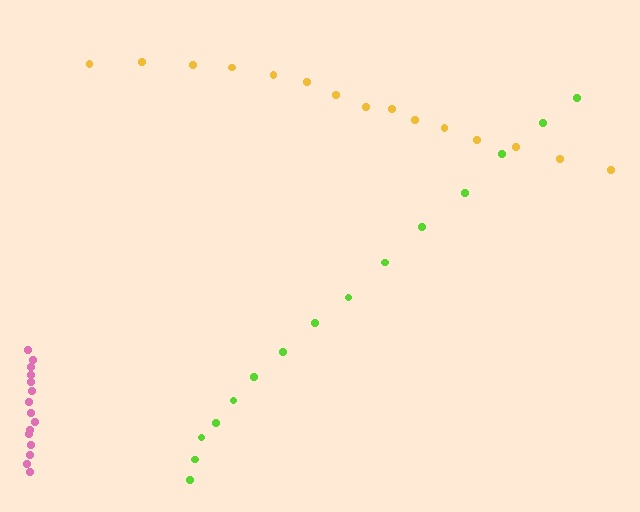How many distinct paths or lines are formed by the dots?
There are 3 distinct paths.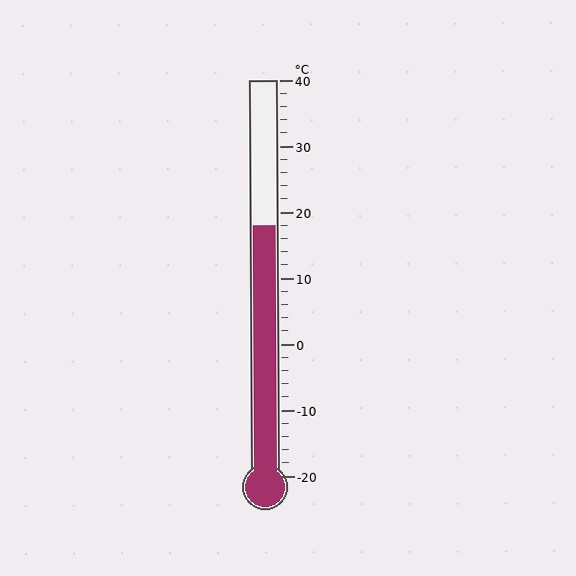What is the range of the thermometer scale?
The thermometer scale ranges from -20°C to 40°C.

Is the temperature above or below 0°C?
The temperature is above 0°C.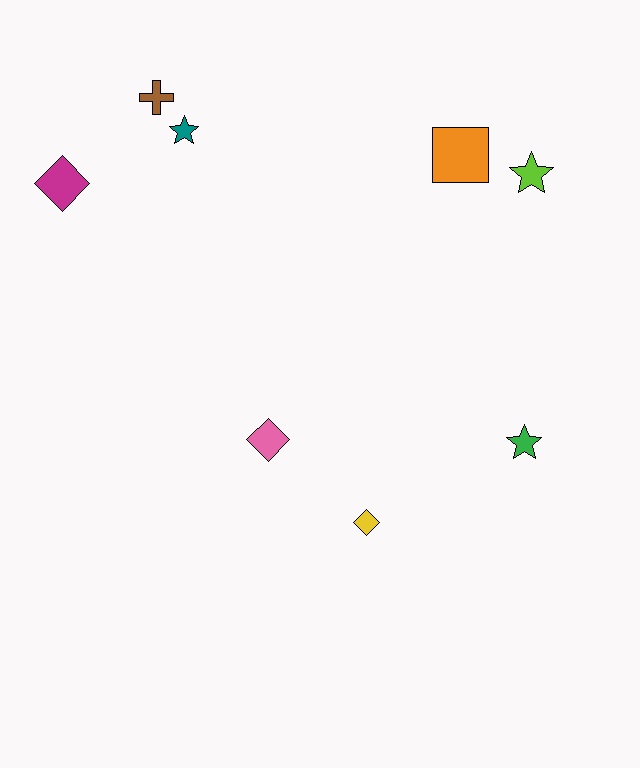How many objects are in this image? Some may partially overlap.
There are 8 objects.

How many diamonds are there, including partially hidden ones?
There are 3 diamonds.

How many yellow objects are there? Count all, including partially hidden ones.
There is 1 yellow object.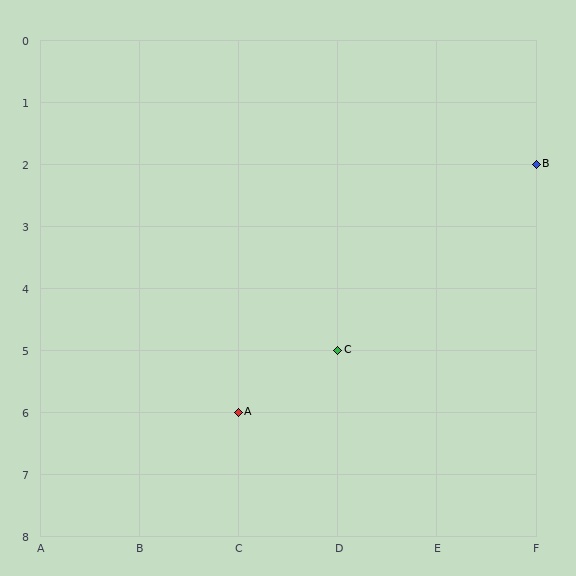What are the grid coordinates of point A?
Point A is at grid coordinates (C, 6).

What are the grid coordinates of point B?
Point B is at grid coordinates (F, 2).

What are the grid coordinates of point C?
Point C is at grid coordinates (D, 5).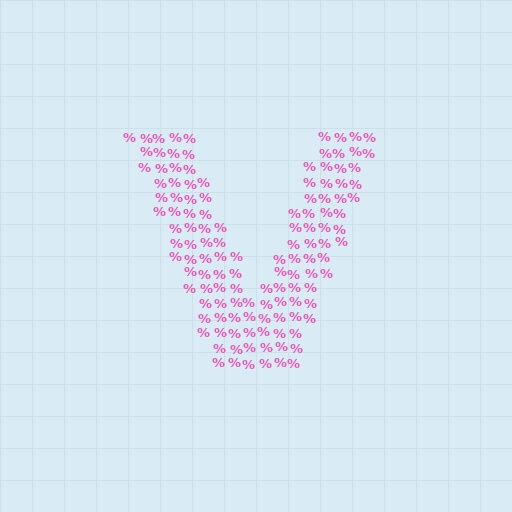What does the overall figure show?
The overall figure shows the letter V.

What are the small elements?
The small elements are percent signs.